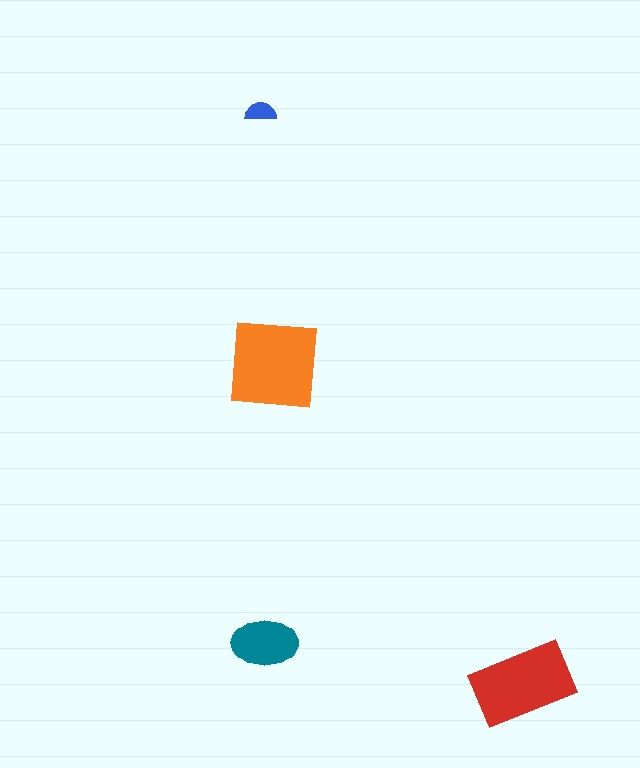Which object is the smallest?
The blue semicircle.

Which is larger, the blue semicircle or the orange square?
The orange square.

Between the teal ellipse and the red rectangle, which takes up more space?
The red rectangle.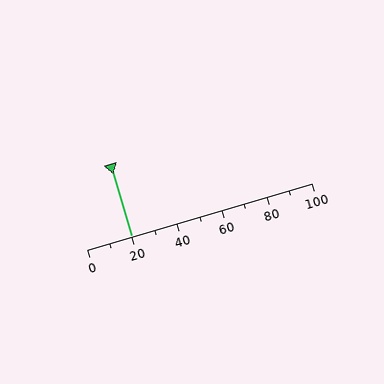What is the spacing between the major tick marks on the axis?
The major ticks are spaced 20 apart.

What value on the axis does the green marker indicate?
The marker indicates approximately 20.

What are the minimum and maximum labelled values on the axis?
The axis runs from 0 to 100.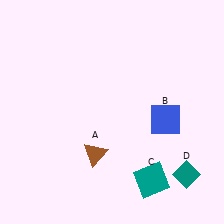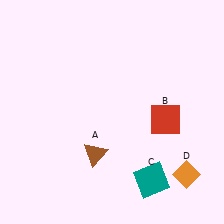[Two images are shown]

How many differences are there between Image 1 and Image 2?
There are 2 differences between the two images.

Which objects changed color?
B changed from blue to red. D changed from teal to orange.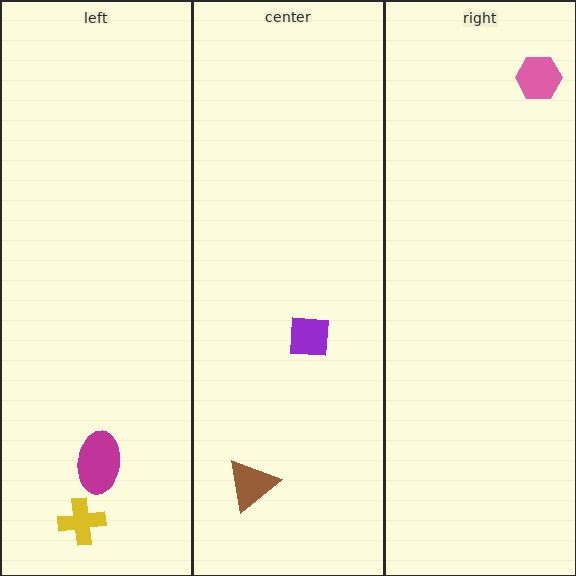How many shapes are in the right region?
1.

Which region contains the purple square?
The center region.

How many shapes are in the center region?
2.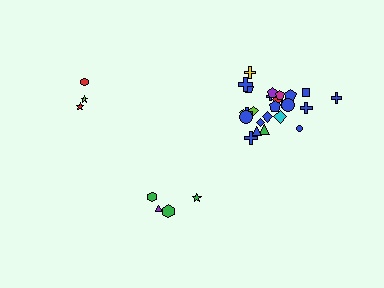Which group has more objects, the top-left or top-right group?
The top-right group.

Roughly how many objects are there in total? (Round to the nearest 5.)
Roughly 30 objects in total.